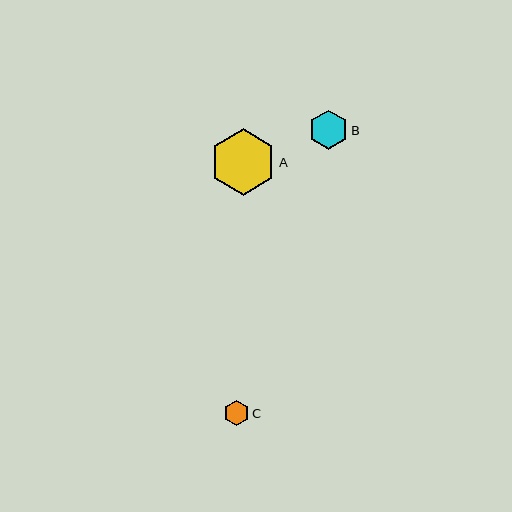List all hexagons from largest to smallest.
From largest to smallest: A, B, C.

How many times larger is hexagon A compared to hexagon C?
Hexagon A is approximately 2.7 times the size of hexagon C.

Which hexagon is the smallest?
Hexagon C is the smallest with a size of approximately 25 pixels.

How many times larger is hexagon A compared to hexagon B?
Hexagon A is approximately 1.7 times the size of hexagon B.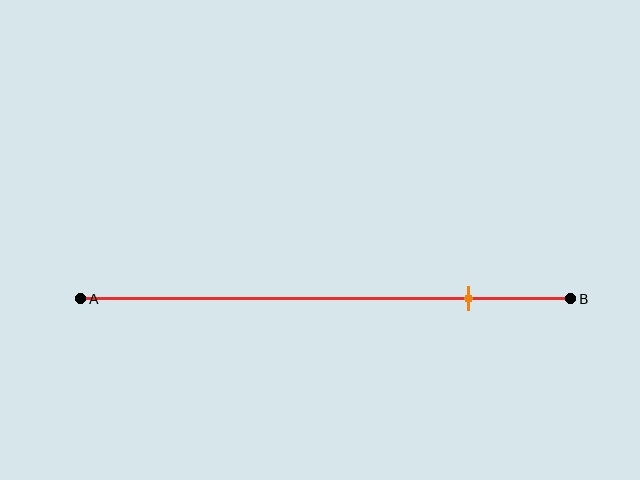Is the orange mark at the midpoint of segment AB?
No, the mark is at about 80% from A, not at the 50% midpoint.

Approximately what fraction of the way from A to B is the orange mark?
The orange mark is approximately 80% of the way from A to B.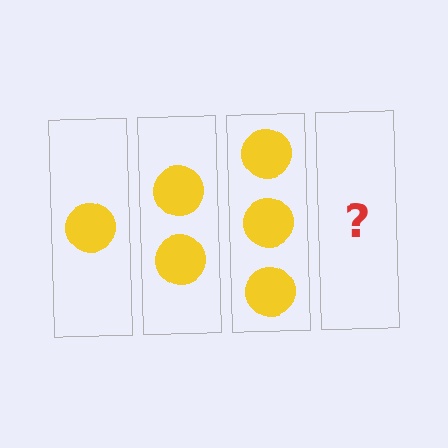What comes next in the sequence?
The next element should be 4 circles.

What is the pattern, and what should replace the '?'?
The pattern is that each step adds one more circle. The '?' should be 4 circles.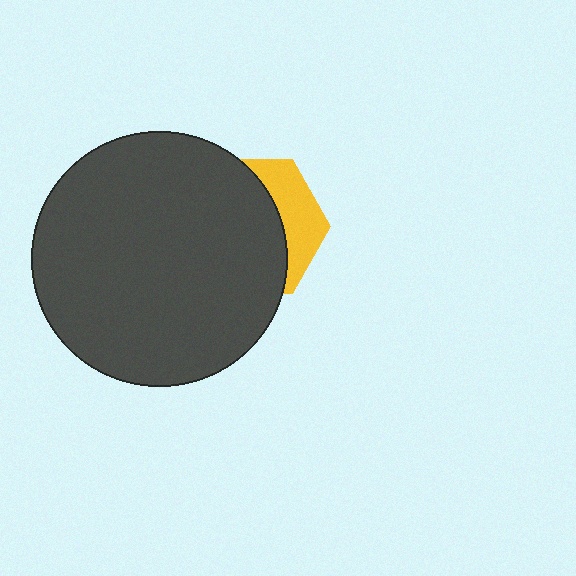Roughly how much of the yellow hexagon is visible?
A small part of it is visible (roughly 30%).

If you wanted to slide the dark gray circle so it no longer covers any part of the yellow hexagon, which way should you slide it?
Slide it left — that is the most direct way to separate the two shapes.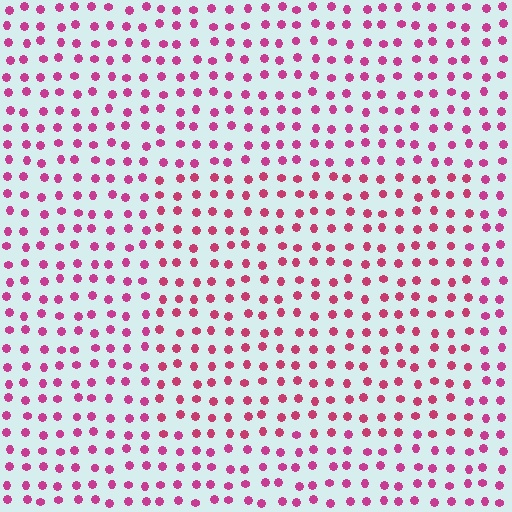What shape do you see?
I see a rectangle.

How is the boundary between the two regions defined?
The boundary is defined purely by a slight shift in hue (about 16 degrees). Spacing, size, and orientation are identical on both sides.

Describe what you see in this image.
The image is filled with small magenta elements in a uniform arrangement. A rectangle-shaped region is visible where the elements are tinted to a slightly different hue, forming a subtle color boundary.